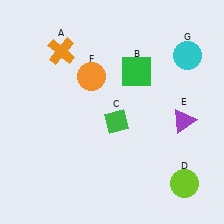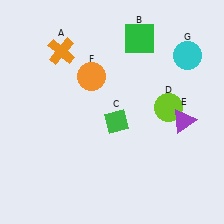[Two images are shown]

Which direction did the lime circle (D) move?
The lime circle (D) moved up.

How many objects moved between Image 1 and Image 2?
2 objects moved between the two images.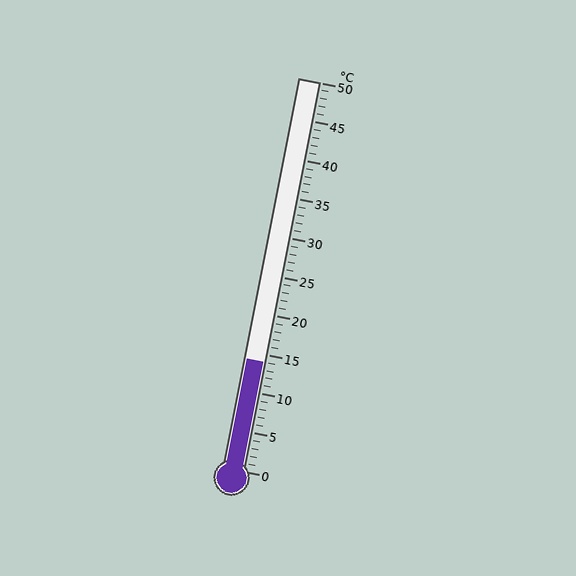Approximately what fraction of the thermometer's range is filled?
The thermometer is filled to approximately 30% of its range.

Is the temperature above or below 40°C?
The temperature is below 40°C.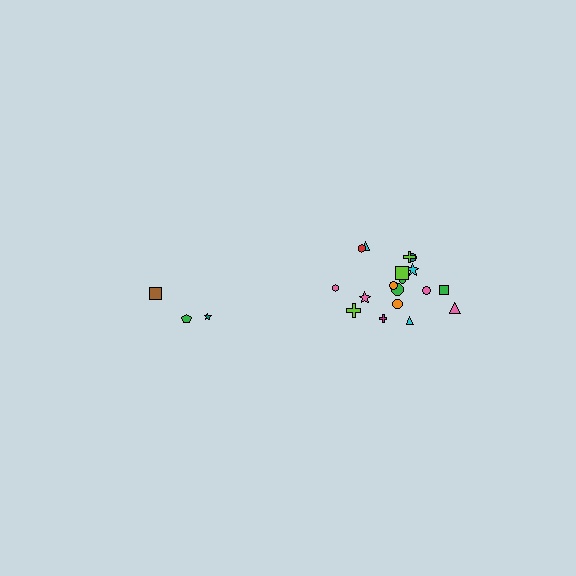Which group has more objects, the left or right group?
The right group.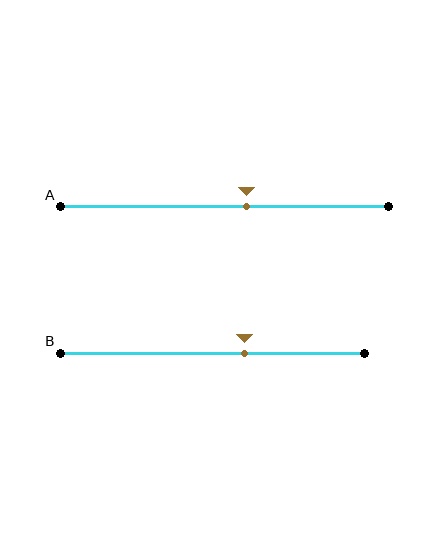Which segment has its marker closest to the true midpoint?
Segment A has its marker closest to the true midpoint.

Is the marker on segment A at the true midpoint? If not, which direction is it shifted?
No, the marker on segment A is shifted to the right by about 7% of the segment length.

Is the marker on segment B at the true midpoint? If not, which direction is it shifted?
No, the marker on segment B is shifted to the right by about 11% of the segment length.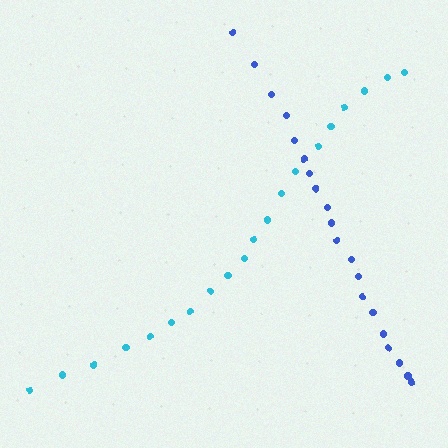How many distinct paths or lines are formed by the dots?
There are 2 distinct paths.